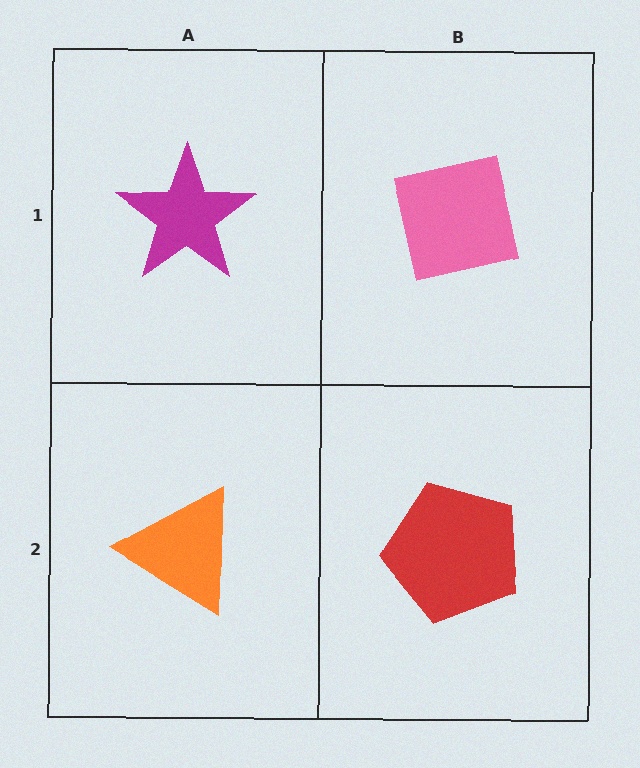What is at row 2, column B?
A red pentagon.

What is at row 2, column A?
An orange triangle.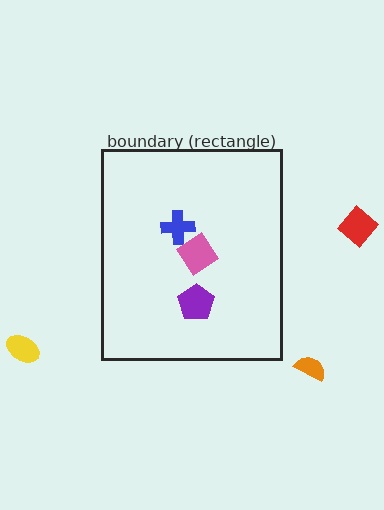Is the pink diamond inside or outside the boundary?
Inside.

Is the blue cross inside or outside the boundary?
Inside.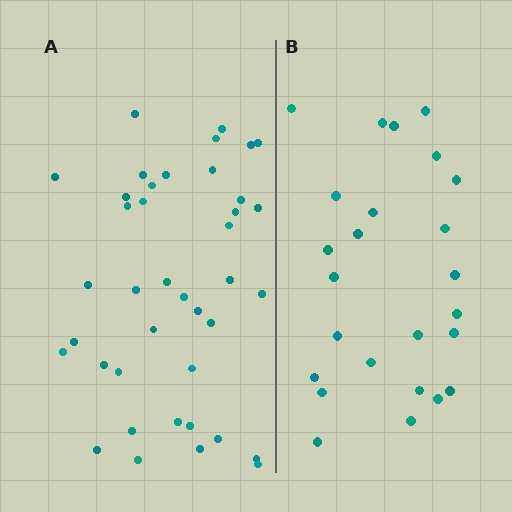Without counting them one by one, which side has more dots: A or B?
Region A (the left region) has more dots.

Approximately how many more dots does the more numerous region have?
Region A has approximately 15 more dots than region B.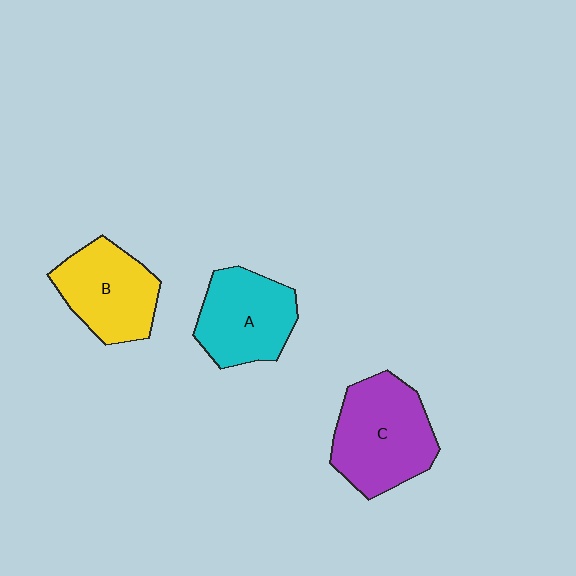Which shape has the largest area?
Shape C (purple).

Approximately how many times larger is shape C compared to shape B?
Approximately 1.2 times.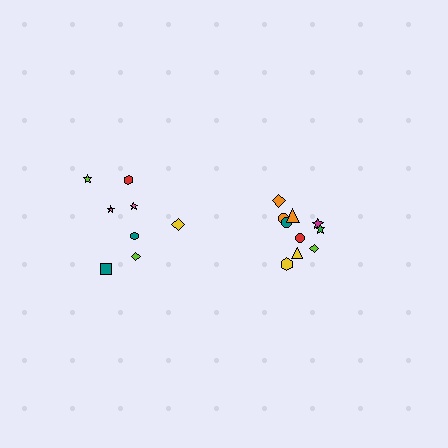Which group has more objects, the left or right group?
The right group.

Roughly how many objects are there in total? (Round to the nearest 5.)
Roughly 20 objects in total.